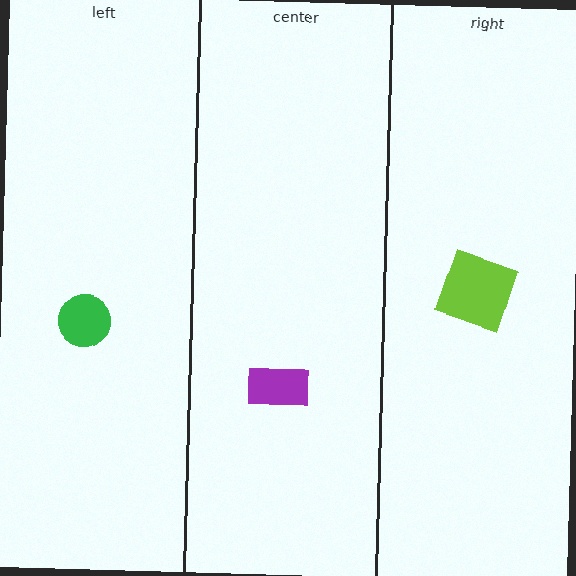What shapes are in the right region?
The lime square.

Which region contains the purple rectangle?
The center region.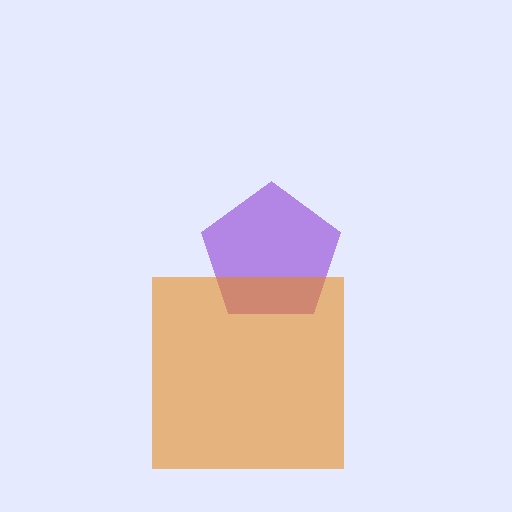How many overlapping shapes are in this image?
There are 2 overlapping shapes in the image.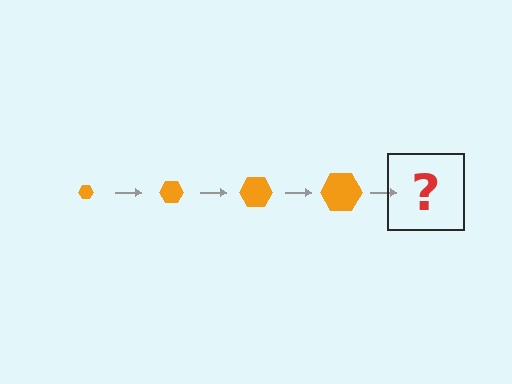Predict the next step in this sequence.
The next step is an orange hexagon, larger than the previous one.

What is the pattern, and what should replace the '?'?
The pattern is that the hexagon gets progressively larger each step. The '?' should be an orange hexagon, larger than the previous one.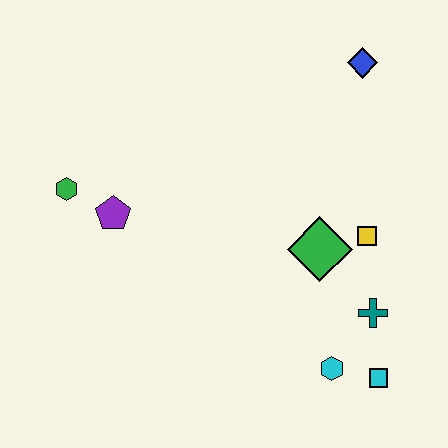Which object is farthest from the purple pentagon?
The cyan square is farthest from the purple pentagon.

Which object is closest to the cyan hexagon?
The cyan square is closest to the cyan hexagon.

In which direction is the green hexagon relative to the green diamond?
The green hexagon is to the left of the green diamond.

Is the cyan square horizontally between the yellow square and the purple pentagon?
No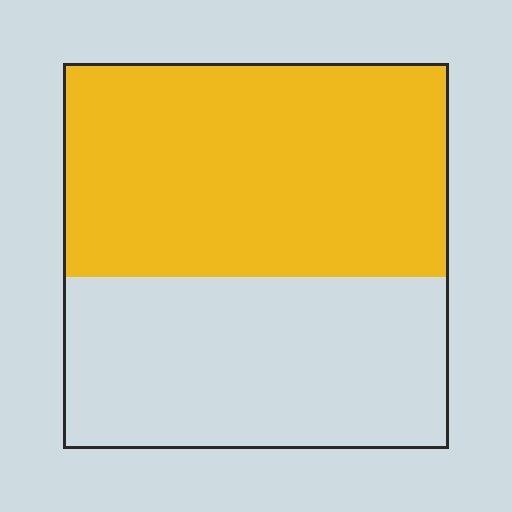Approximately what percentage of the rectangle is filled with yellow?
Approximately 55%.